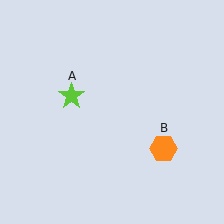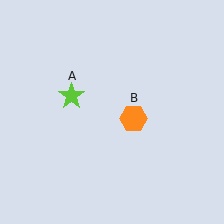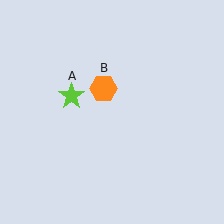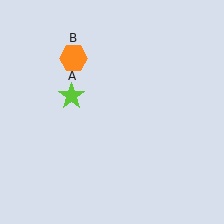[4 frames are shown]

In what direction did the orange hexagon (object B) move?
The orange hexagon (object B) moved up and to the left.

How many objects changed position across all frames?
1 object changed position: orange hexagon (object B).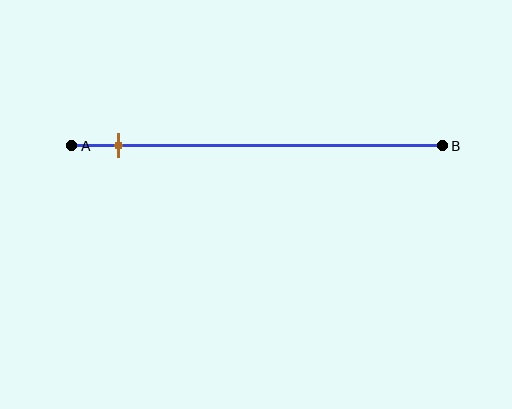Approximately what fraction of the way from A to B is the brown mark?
The brown mark is approximately 15% of the way from A to B.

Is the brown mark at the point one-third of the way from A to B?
No, the mark is at about 15% from A, not at the 33% one-third point.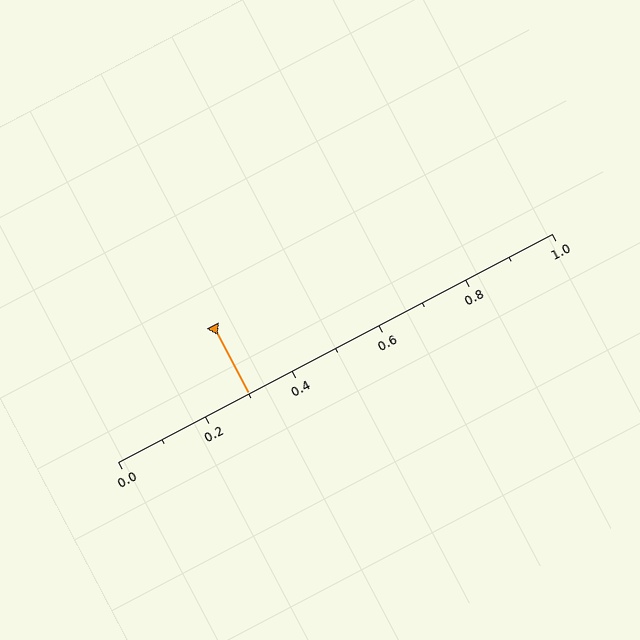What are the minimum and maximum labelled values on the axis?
The axis runs from 0.0 to 1.0.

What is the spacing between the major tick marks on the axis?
The major ticks are spaced 0.2 apart.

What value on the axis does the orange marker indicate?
The marker indicates approximately 0.3.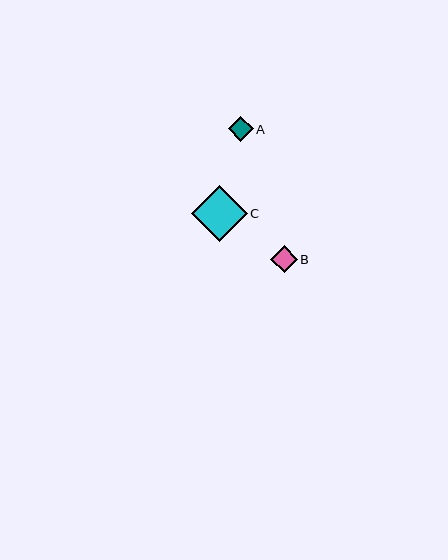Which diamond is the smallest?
Diamond A is the smallest with a size of approximately 25 pixels.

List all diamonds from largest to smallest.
From largest to smallest: C, B, A.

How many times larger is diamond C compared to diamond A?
Diamond C is approximately 2.3 times the size of diamond A.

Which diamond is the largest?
Diamond C is the largest with a size of approximately 56 pixels.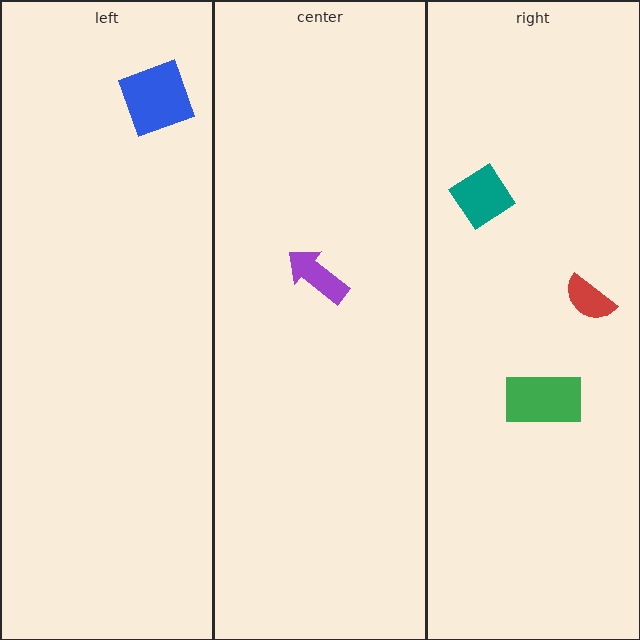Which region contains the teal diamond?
The right region.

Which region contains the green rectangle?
The right region.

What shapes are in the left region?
The blue square.